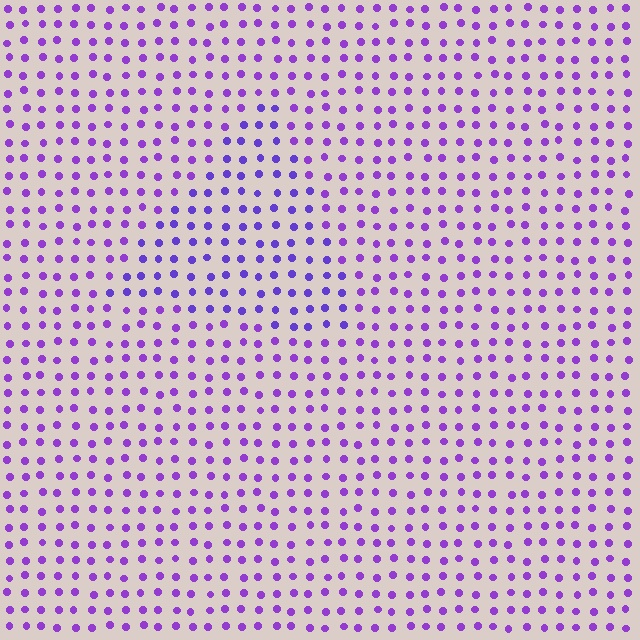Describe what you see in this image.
The image is filled with small purple elements in a uniform arrangement. A triangle-shaped region is visible where the elements are tinted to a slightly different hue, forming a subtle color boundary.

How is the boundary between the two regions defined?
The boundary is defined purely by a slight shift in hue (about 19 degrees). Spacing, size, and orientation are identical on both sides.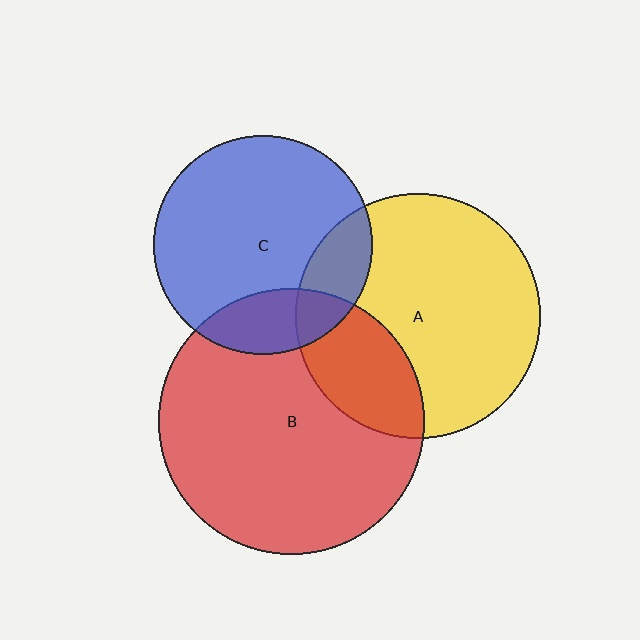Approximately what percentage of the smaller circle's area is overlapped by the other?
Approximately 20%.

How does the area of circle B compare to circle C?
Approximately 1.5 times.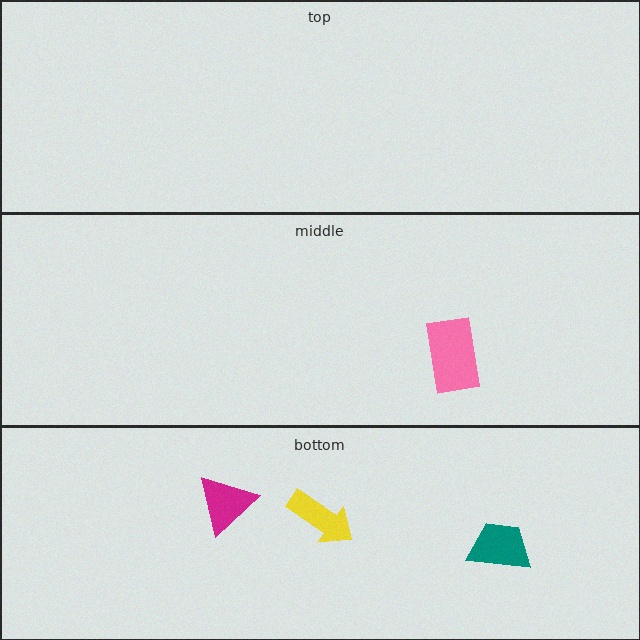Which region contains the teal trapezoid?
The bottom region.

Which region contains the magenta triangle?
The bottom region.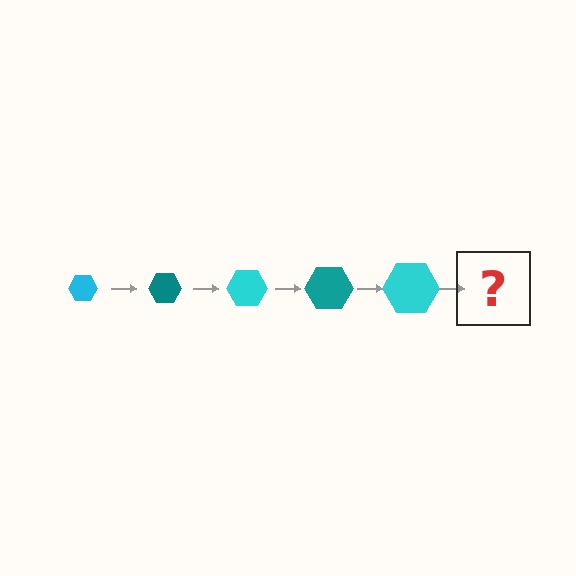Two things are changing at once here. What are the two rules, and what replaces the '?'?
The two rules are that the hexagon grows larger each step and the color cycles through cyan and teal. The '?' should be a teal hexagon, larger than the previous one.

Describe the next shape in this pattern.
It should be a teal hexagon, larger than the previous one.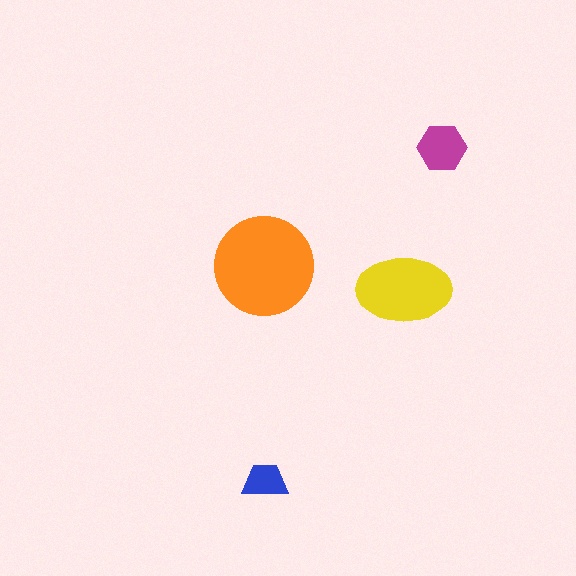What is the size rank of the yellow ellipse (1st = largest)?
2nd.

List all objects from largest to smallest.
The orange circle, the yellow ellipse, the magenta hexagon, the blue trapezoid.